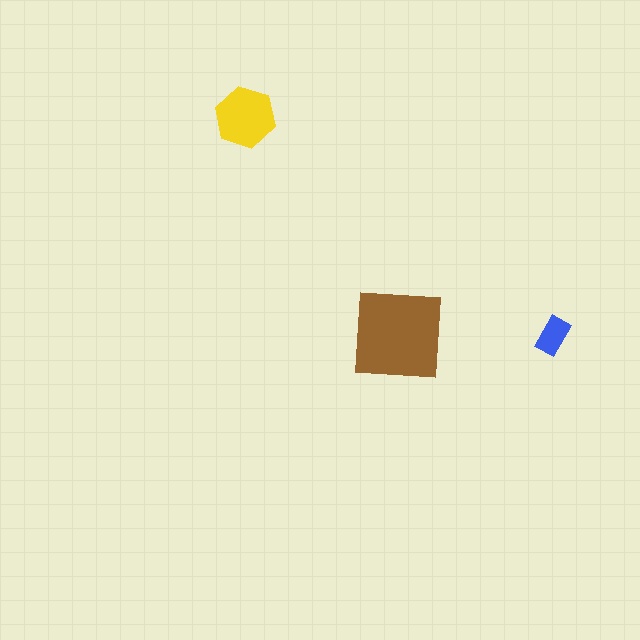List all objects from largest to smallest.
The brown square, the yellow hexagon, the blue rectangle.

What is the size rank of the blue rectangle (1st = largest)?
3rd.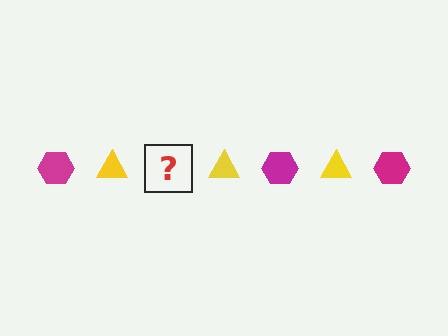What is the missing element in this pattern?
The missing element is a magenta hexagon.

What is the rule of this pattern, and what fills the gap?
The rule is that the pattern alternates between magenta hexagon and yellow triangle. The gap should be filled with a magenta hexagon.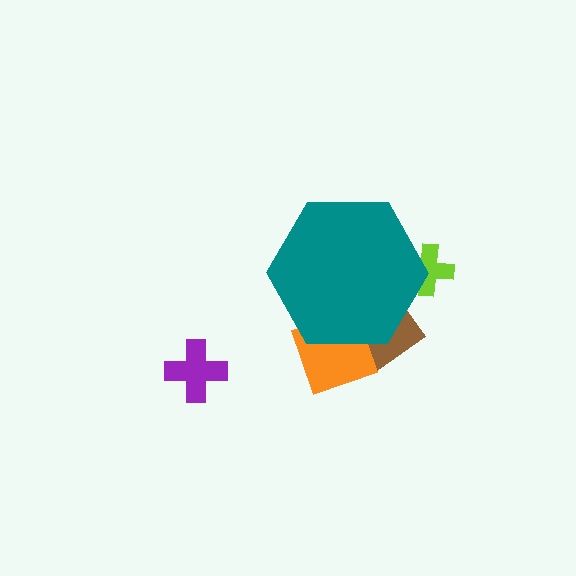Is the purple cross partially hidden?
No, the purple cross is fully visible.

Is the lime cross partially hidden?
Yes, the lime cross is partially hidden behind the teal hexagon.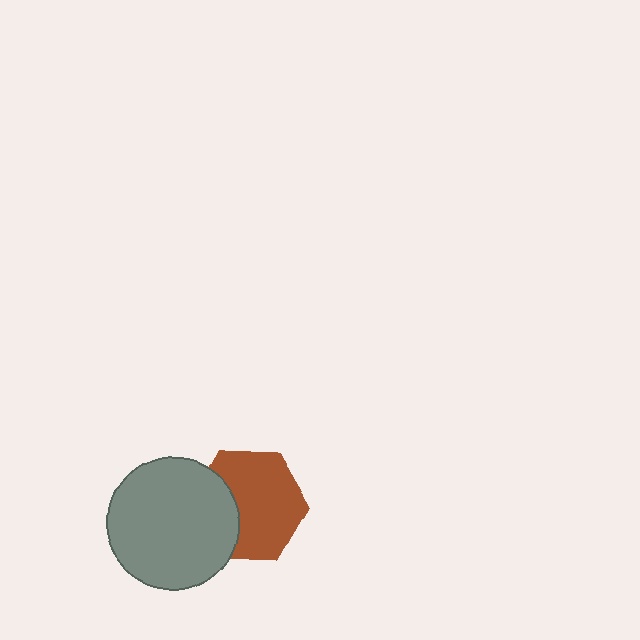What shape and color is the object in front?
The object in front is a gray circle.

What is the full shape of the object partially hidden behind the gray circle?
The partially hidden object is a brown hexagon.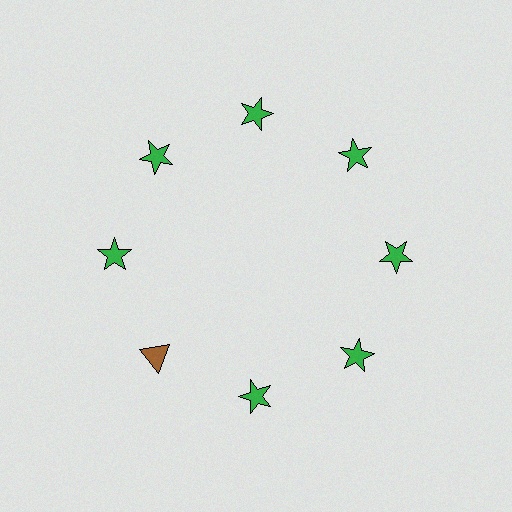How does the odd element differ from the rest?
It differs in both color (brown instead of green) and shape (triangle instead of star).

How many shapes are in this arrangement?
There are 8 shapes arranged in a ring pattern.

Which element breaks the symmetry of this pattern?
The brown triangle at roughly the 8 o'clock position breaks the symmetry. All other shapes are green stars.